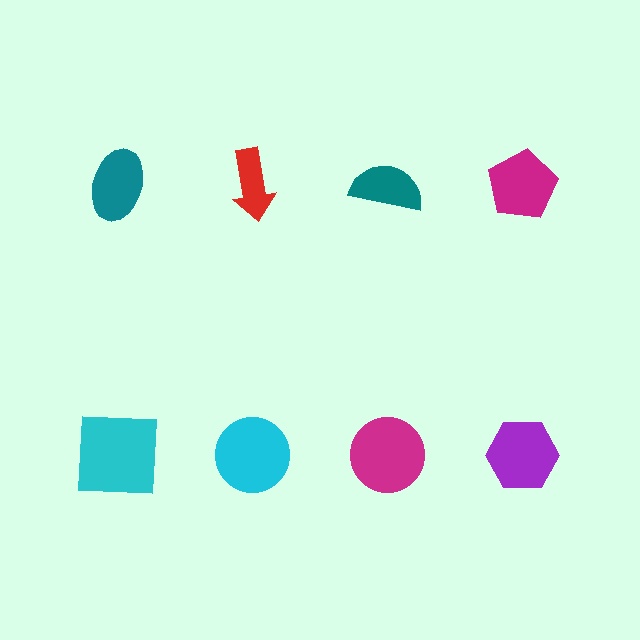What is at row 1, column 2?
A red arrow.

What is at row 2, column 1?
A cyan square.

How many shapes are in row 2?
4 shapes.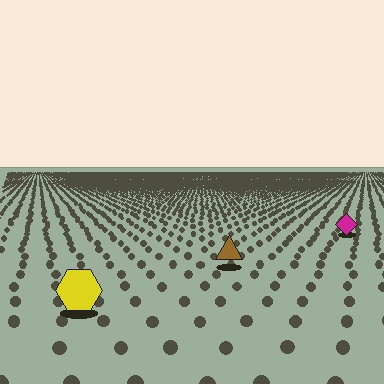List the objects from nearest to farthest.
From nearest to farthest: the yellow hexagon, the brown triangle, the magenta diamond.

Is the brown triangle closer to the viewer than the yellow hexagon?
No. The yellow hexagon is closer — you can tell from the texture gradient: the ground texture is coarser near it.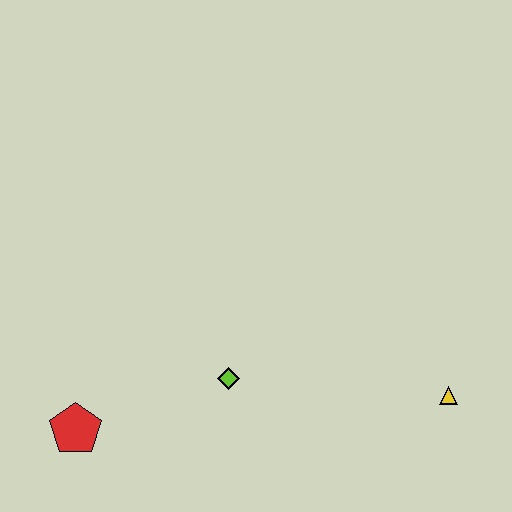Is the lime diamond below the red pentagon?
No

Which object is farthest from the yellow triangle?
The red pentagon is farthest from the yellow triangle.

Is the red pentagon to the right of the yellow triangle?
No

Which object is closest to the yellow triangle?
The lime diamond is closest to the yellow triangle.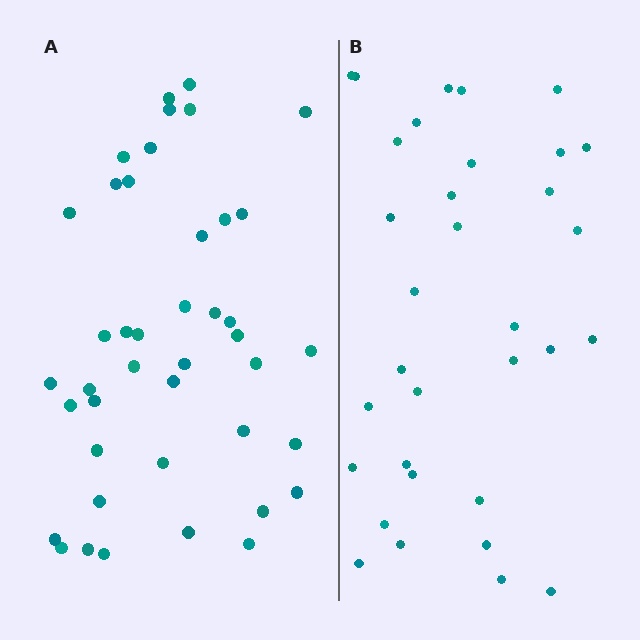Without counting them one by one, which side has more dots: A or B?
Region A (the left region) has more dots.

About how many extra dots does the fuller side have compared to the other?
Region A has roughly 8 or so more dots than region B.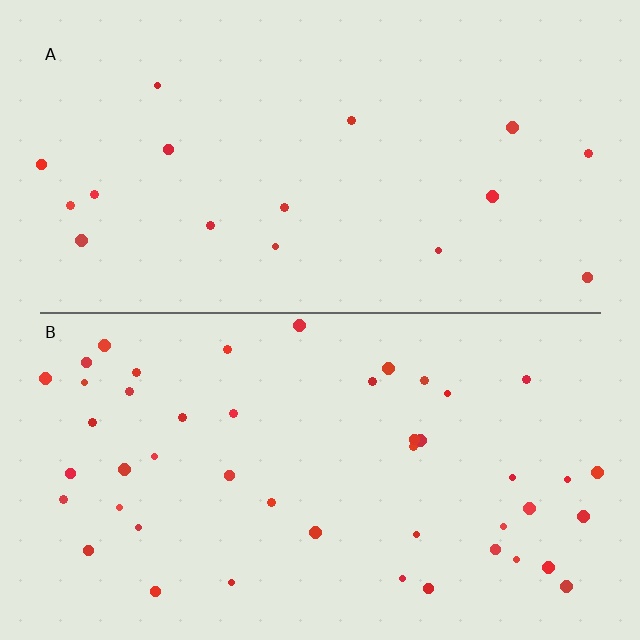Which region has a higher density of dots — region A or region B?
B (the bottom).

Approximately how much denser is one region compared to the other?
Approximately 2.8× — region B over region A.